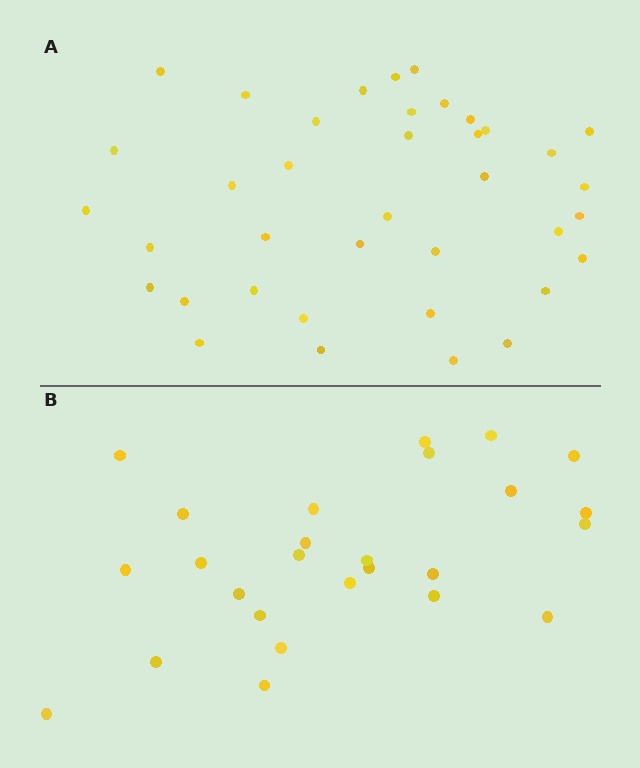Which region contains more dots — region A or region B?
Region A (the top region) has more dots.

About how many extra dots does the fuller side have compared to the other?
Region A has roughly 12 or so more dots than region B.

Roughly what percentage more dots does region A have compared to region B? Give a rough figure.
About 45% more.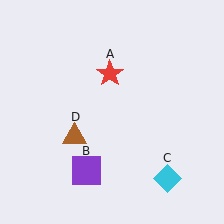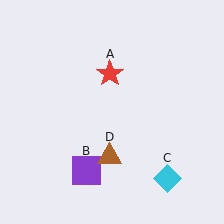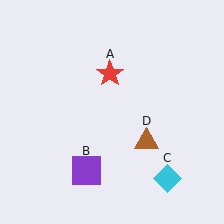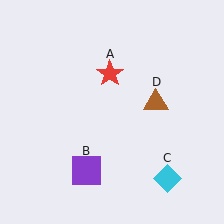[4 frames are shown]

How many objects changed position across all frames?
1 object changed position: brown triangle (object D).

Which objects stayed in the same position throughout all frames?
Red star (object A) and purple square (object B) and cyan diamond (object C) remained stationary.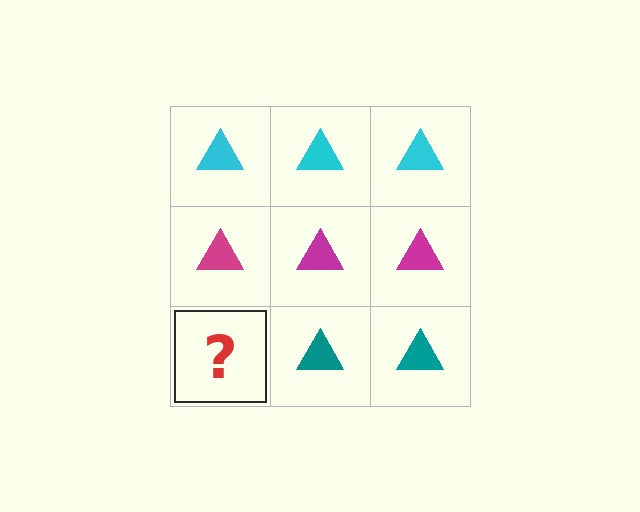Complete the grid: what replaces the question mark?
The question mark should be replaced with a teal triangle.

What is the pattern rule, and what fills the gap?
The rule is that each row has a consistent color. The gap should be filled with a teal triangle.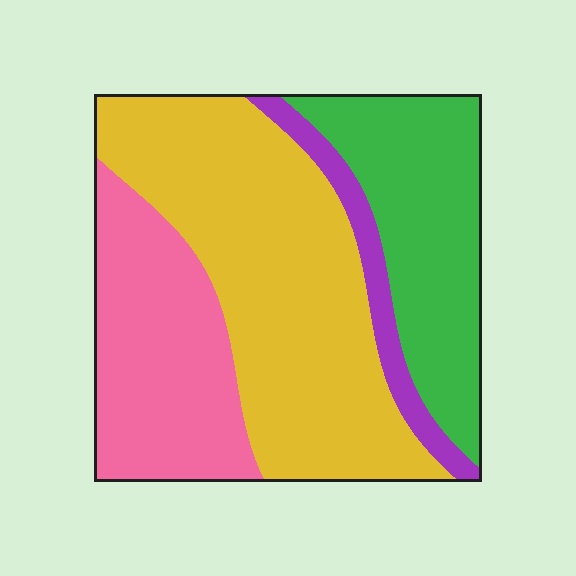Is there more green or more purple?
Green.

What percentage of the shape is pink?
Pink takes up about one quarter (1/4) of the shape.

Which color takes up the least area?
Purple, at roughly 5%.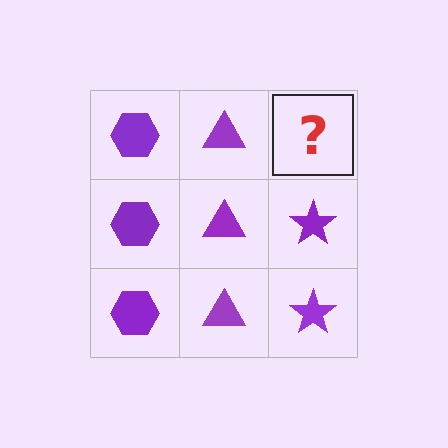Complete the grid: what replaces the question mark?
The question mark should be replaced with a purple star.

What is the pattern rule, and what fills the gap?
The rule is that each column has a consistent shape. The gap should be filled with a purple star.